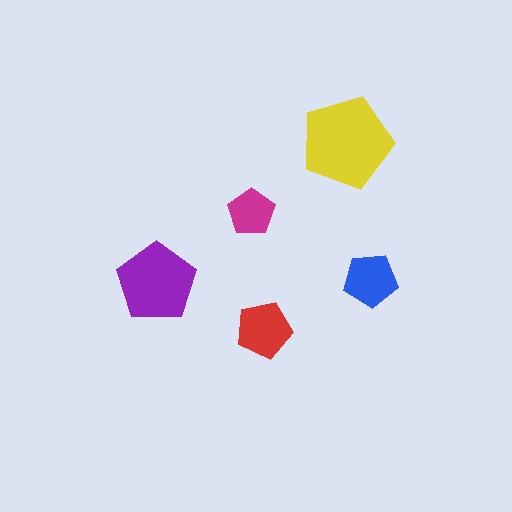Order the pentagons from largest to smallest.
the yellow one, the purple one, the red one, the blue one, the magenta one.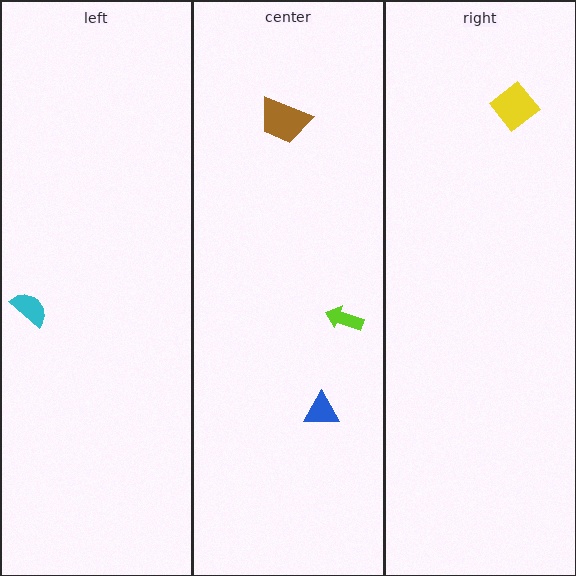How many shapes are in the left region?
1.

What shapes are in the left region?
The cyan semicircle.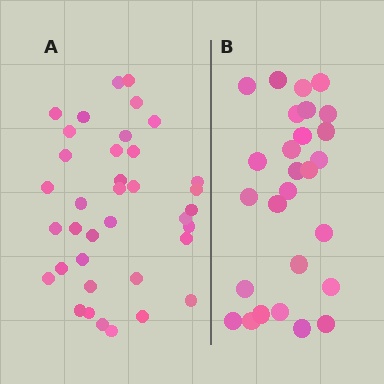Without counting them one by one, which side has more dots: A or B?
Region A (the left region) has more dots.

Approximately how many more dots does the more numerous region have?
Region A has roughly 10 or so more dots than region B.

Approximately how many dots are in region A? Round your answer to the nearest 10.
About 40 dots. (The exact count is 37, which rounds to 40.)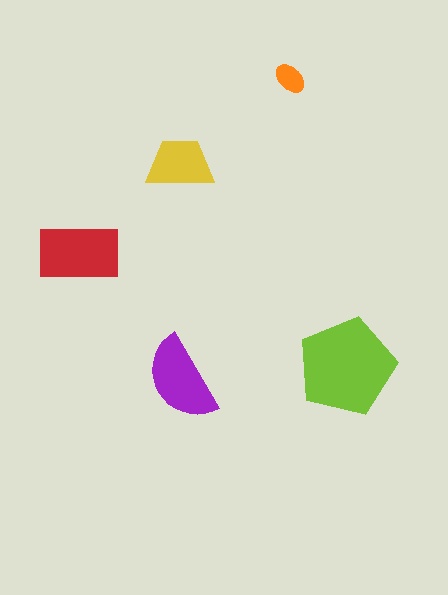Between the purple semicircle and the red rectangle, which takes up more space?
The red rectangle.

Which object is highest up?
The orange ellipse is topmost.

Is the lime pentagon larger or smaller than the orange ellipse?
Larger.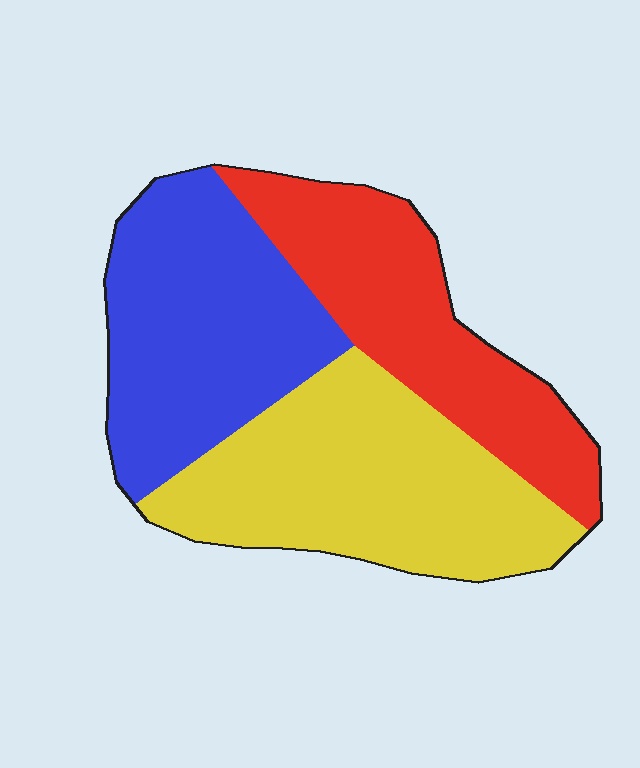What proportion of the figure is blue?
Blue takes up about one third (1/3) of the figure.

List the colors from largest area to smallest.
From largest to smallest: yellow, blue, red.